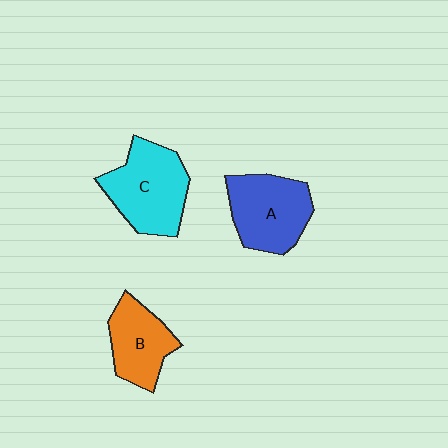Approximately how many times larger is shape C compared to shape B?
Approximately 1.4 times.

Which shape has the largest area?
Shape C (cyan).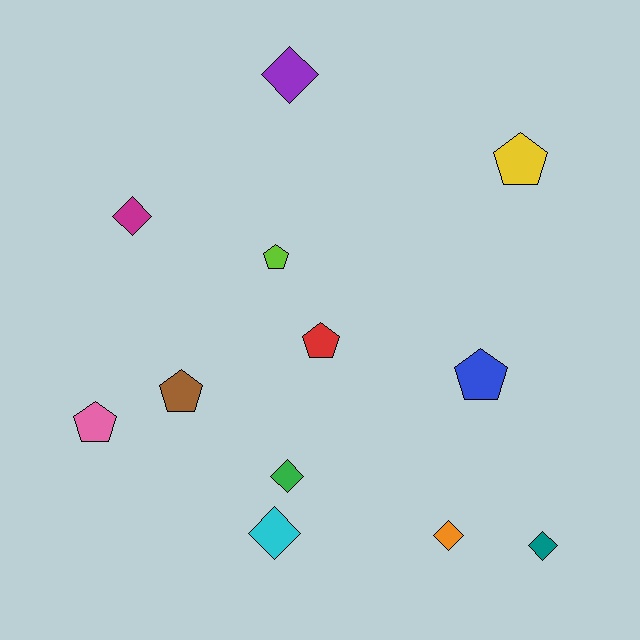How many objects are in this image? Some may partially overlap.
There are 12 objects.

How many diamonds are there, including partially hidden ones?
There are 6 diamonds.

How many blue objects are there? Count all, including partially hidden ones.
There is 1 blue object.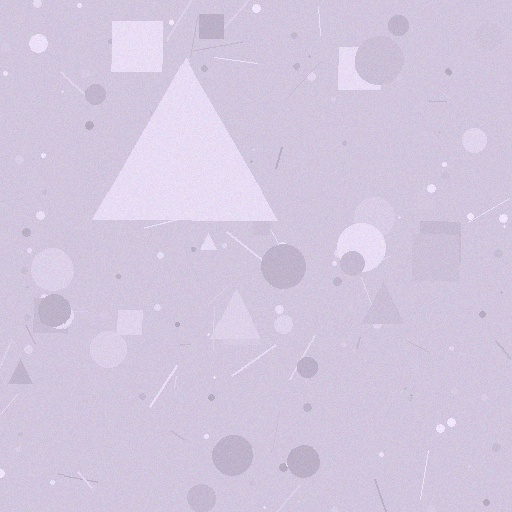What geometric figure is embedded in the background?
A triangle is embedded in the background.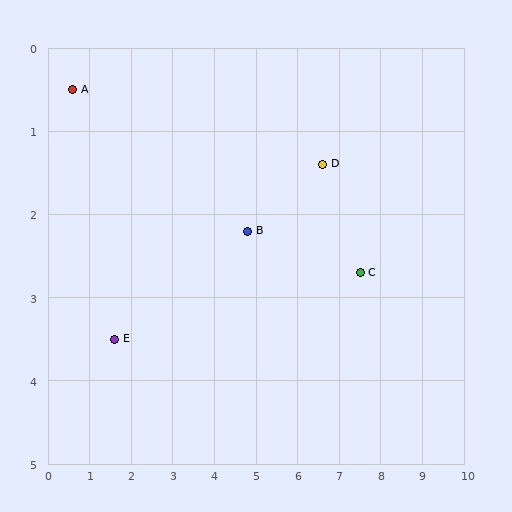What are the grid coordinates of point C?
Point C is at approximately (7.5, 2.7).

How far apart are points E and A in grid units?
Points E and A are about 3.2 grid units apart.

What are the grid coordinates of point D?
Point D is at approximately (6.6, 1.4).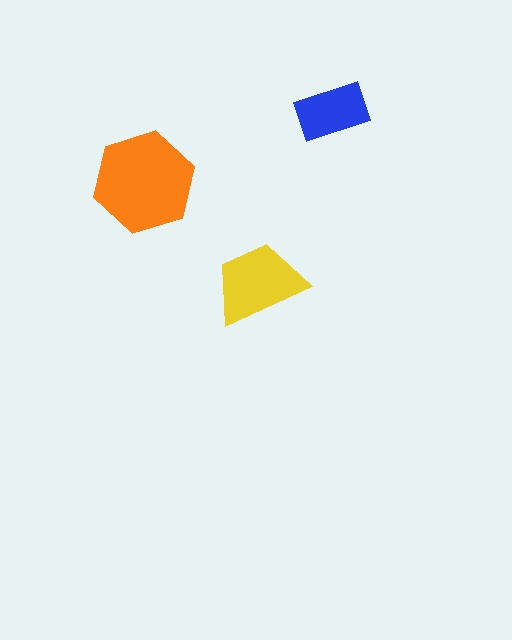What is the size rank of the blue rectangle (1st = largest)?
3rd.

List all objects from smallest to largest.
The blue rectangle, the yellow trapezoid, the orange hexagon.